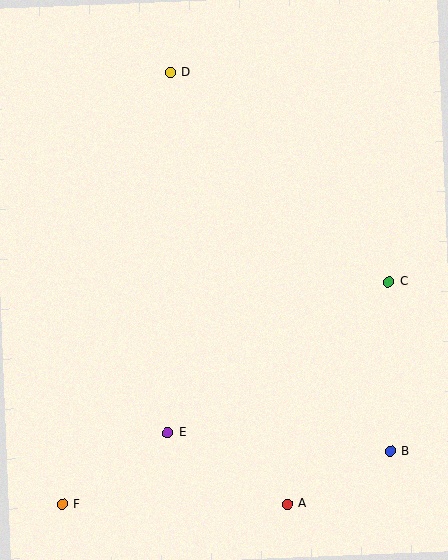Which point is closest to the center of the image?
Point E at (168, 433) is closest to the center.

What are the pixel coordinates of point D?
Point D is at (170, 73).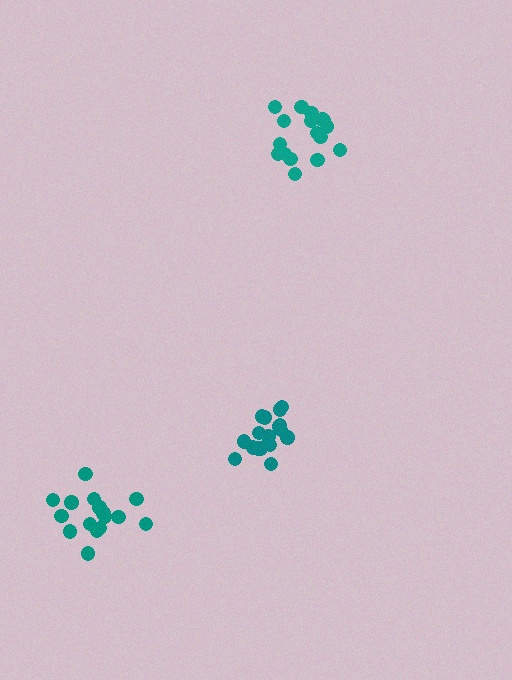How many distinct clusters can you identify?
There are 3 distinct clusters.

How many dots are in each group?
Group 1: 17 dots, Group 2: 17 dots, Group 3: 16 dots (50 total).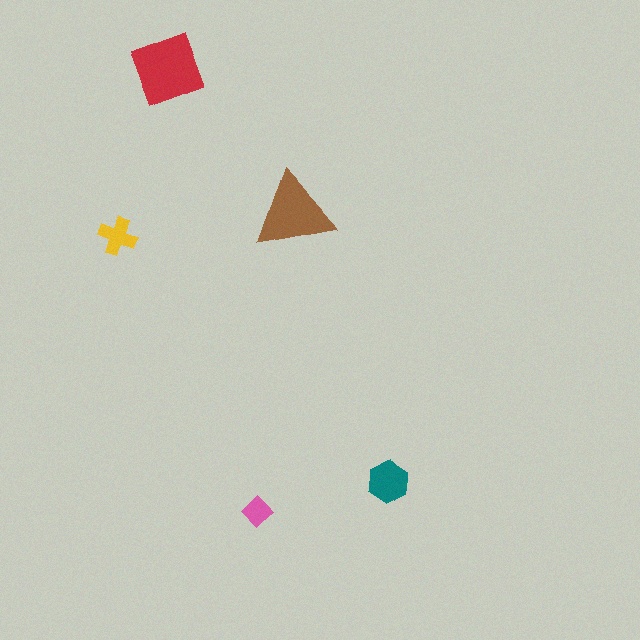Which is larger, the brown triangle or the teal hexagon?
The brown triangle.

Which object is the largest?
The red square.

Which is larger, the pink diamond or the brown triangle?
The brown triangle.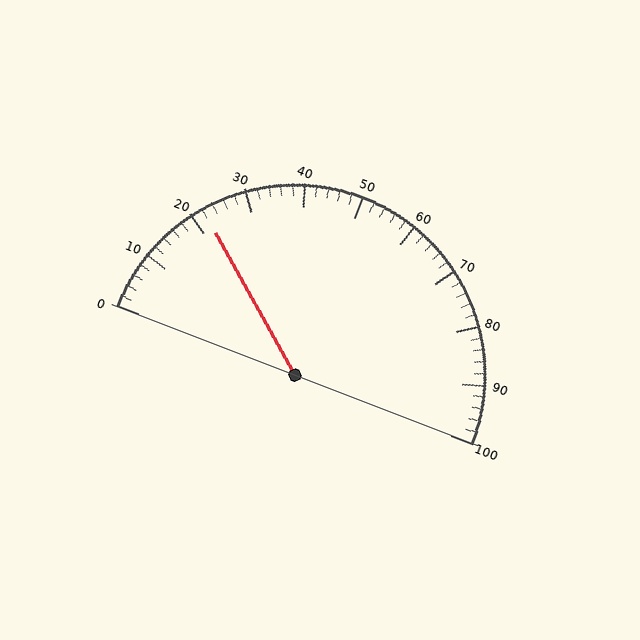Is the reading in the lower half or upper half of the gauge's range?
The reading is in the lower half of the range (0 to 100).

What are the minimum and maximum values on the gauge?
The gauge ranges from 0 to 100.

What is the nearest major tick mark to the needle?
The nearest major tick mark is 20.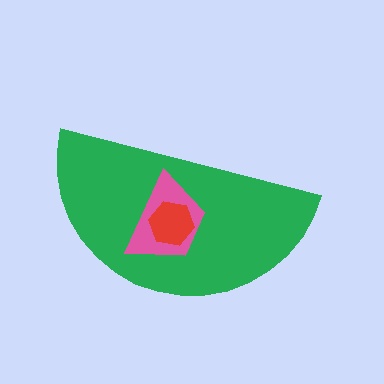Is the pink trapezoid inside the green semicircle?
Yes.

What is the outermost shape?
The green semicircle.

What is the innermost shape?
The red hexagon.